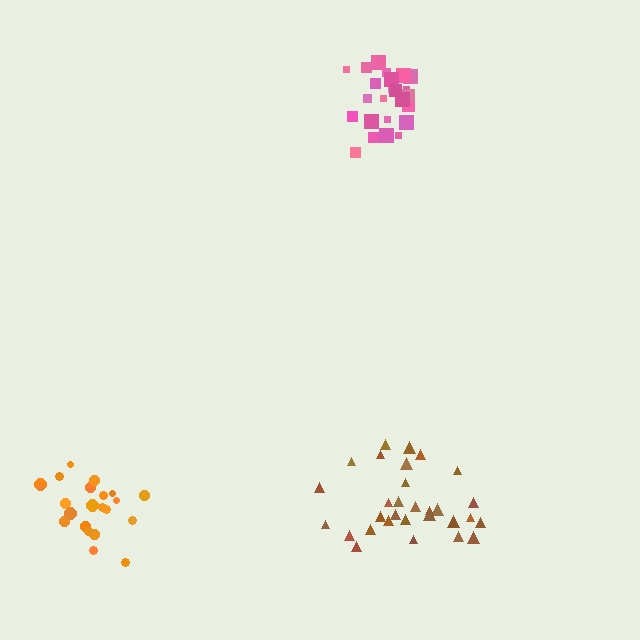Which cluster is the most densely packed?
Pink.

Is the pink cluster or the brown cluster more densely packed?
Pink.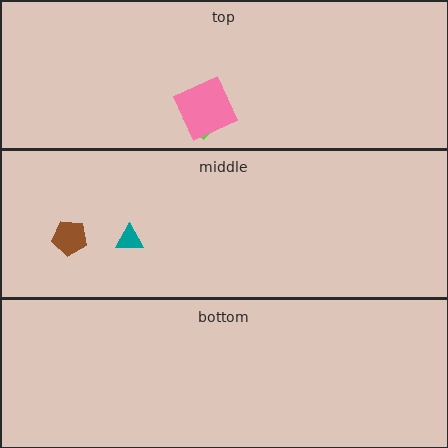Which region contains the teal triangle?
The middle region.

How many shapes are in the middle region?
2.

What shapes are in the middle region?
The teal triangle, the brown pentagon.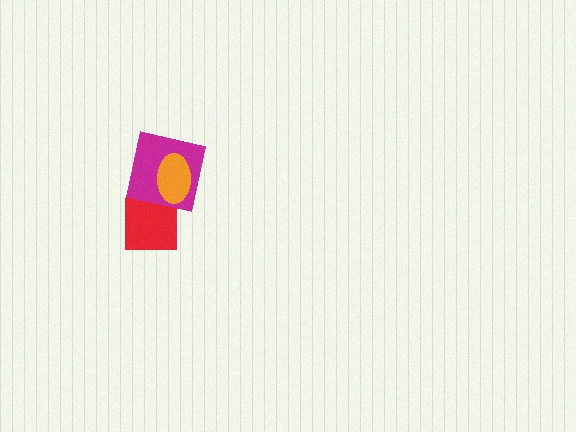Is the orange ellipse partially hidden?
No, no other shape covers it.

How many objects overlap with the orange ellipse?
1 object overlaps with the orange ellipse.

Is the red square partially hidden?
Yes, it is partially covered by another shape.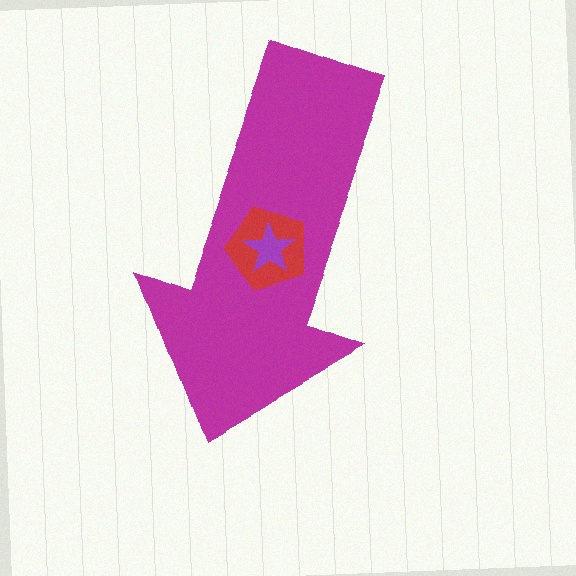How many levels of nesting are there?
3.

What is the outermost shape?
The magenta arrow.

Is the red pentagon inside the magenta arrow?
Yes.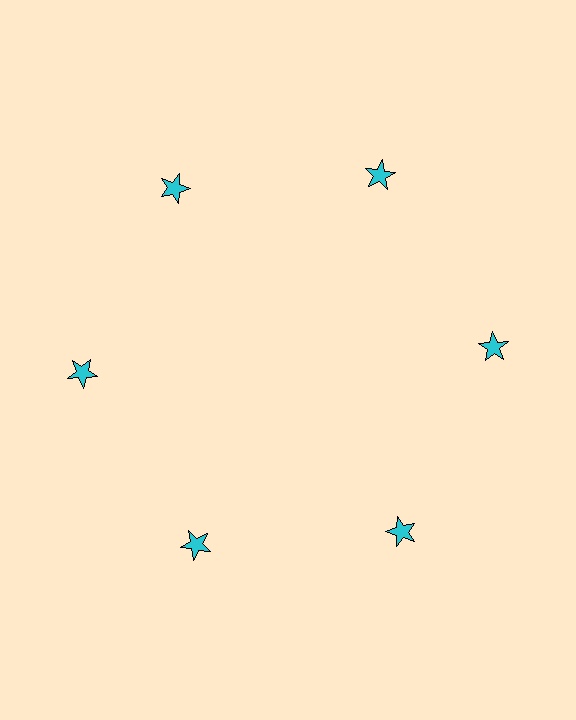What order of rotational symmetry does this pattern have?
This pattern has 6-fold rotational symmetry.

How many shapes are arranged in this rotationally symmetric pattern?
There are 6 shapes, arranged in 6 groups of 1.